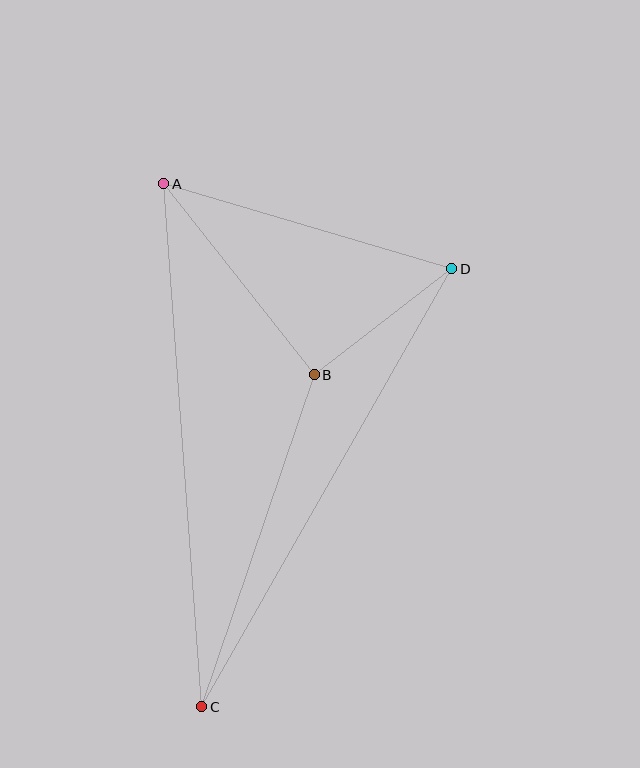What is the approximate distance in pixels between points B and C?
The distance between B and C is approximately 351 pixels.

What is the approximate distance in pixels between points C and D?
The distance between C and D is approximately 505 pixels.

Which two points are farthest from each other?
Points A and C are farthest from each other.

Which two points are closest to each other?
Points B and D are closest to each other.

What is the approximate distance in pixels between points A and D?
The distance between A and D is approximately 300 pixels.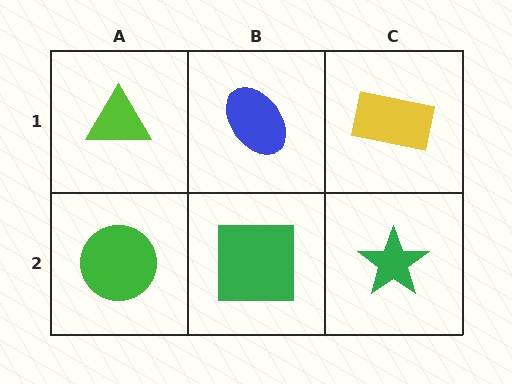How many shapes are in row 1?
3 shapes.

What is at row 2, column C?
A green star.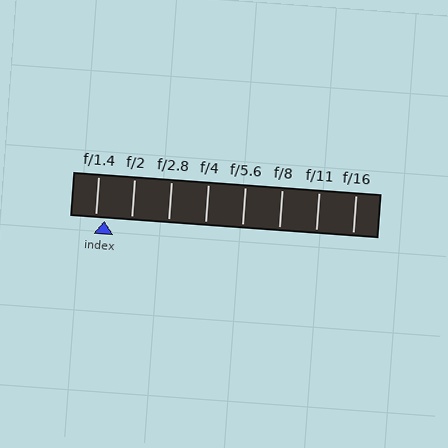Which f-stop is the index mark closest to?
The index mark is closest to f/1.4.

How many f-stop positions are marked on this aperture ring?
There are 8 f-stop positions marked.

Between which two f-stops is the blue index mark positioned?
The index mark is between f/1.4 and f/2.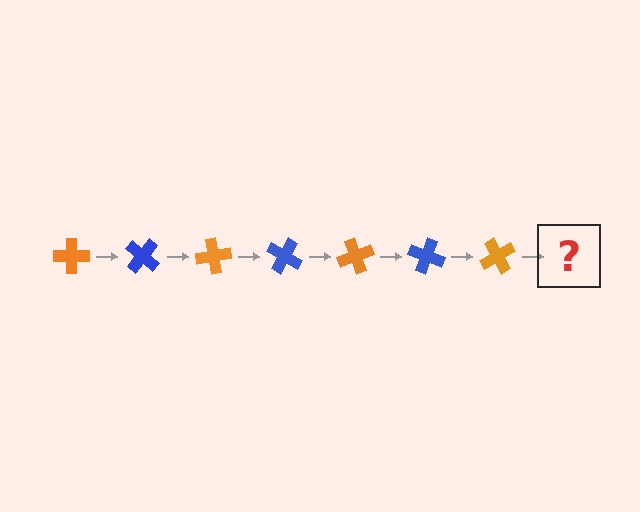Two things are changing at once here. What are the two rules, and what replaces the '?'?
The two rules are that it rotates 40 degrees each step and the color cycles through orange and blue. The '?' should be a blue cross, rotated 280 degrees from the start.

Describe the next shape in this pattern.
It should be a blue cross, rotated 280 degrees from the start.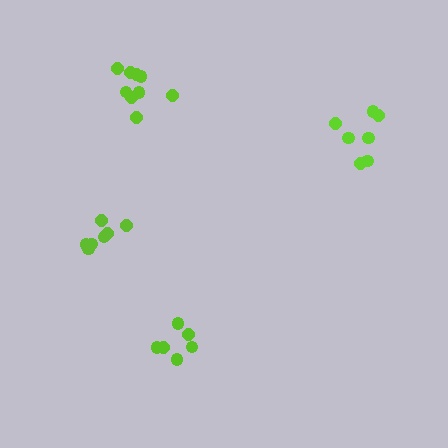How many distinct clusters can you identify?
There are 4 distinct clusters.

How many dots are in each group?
Group 1: 6 dots, Group 2: 9 dots, Group 3: 7 dots, Group 4: 7 dots (29 total).